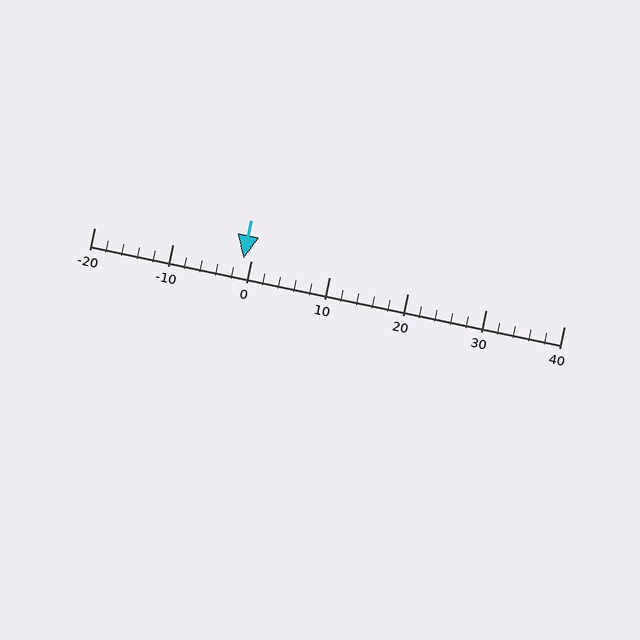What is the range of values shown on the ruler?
The ruler shows values from -20 to 40.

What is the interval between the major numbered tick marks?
The major tick marks are spaced 10 units apart.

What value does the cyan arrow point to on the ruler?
The cyan arrow points to approximately -1.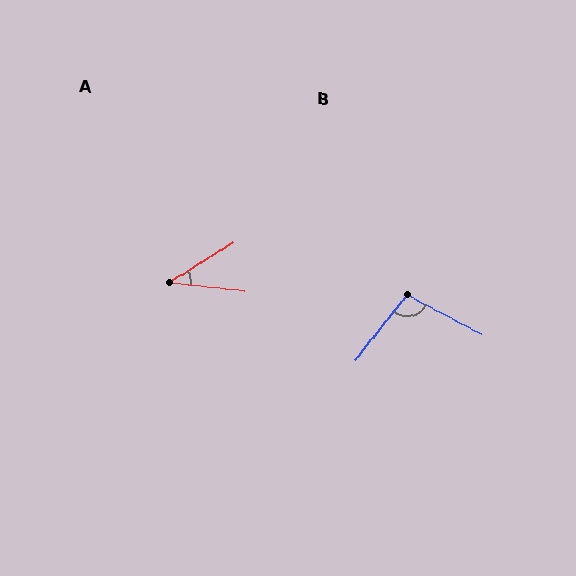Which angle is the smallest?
A, at approximately 38 degrees.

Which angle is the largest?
B, at approximately 101 degrees.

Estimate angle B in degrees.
Approximately 101 degrees.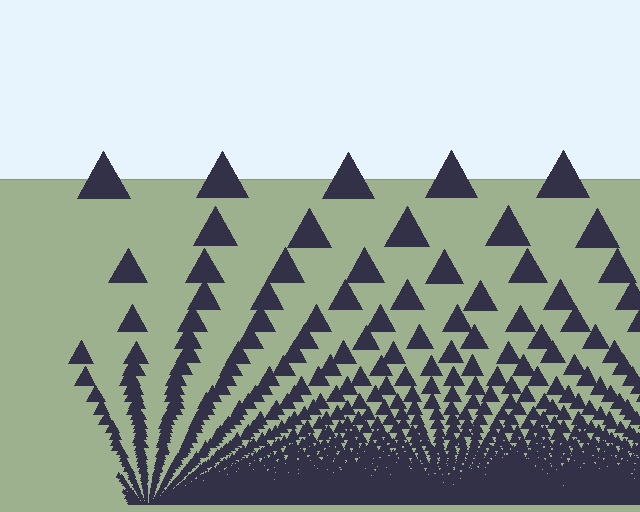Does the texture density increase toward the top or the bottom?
Density increases toward the bottom.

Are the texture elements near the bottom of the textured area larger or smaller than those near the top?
Smaller. The gradient is inverted — elements near the bottom are smaller and denser.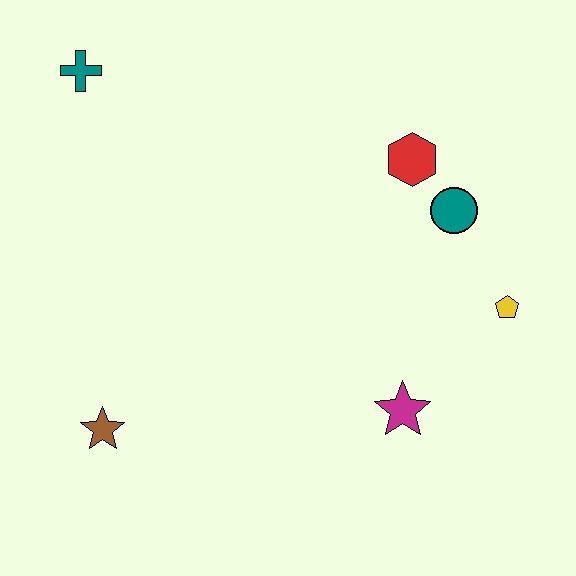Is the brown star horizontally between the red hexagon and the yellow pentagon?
No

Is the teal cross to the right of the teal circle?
No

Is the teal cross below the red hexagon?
No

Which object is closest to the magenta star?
The yellow pentagon is closest to the magenta star.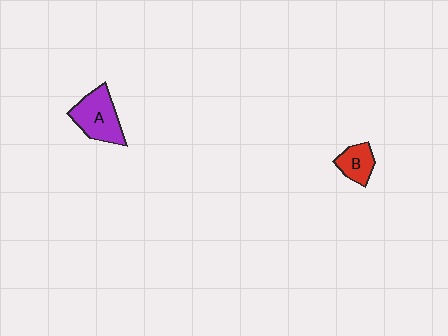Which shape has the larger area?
Shape A (purple).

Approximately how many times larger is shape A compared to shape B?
Approximately 1.7 times.